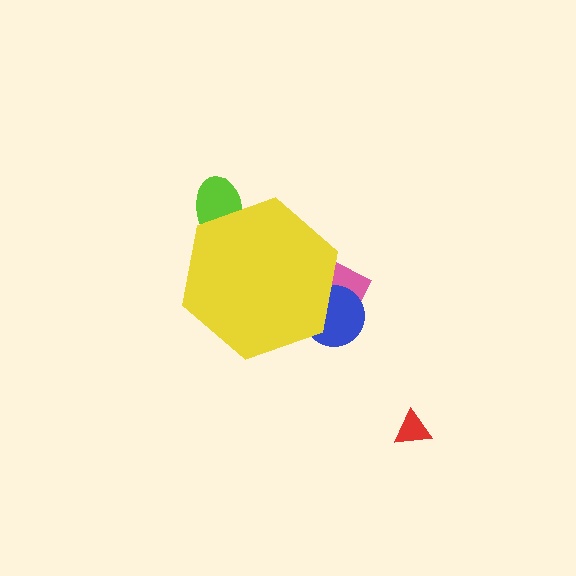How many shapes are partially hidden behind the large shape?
3 shapes are partially hidden.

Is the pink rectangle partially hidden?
Yes, the pink rectangle is partially hidden behind the yellow hexagon.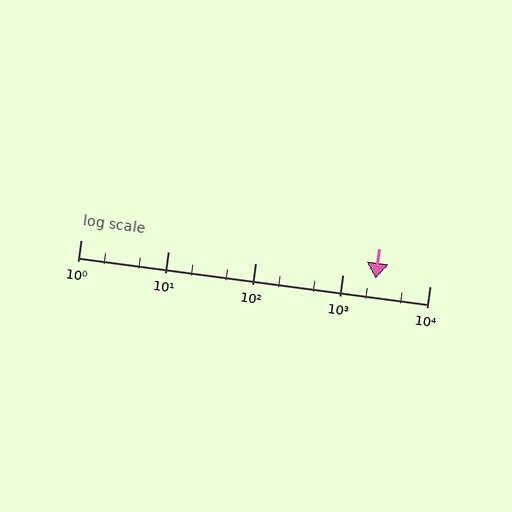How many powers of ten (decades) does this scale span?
The scale spans 4 decades, from 1 to 10000.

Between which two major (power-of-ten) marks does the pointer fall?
The pointer is between 1000 and 10000.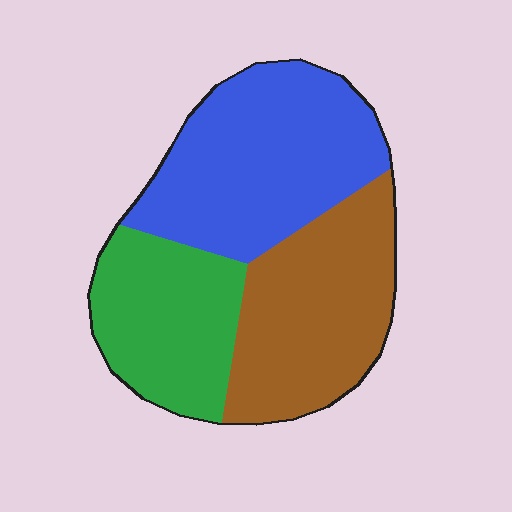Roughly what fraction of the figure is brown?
Brown covers around 35% of the figure.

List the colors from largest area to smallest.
From largest to smallest: blue, brown, green.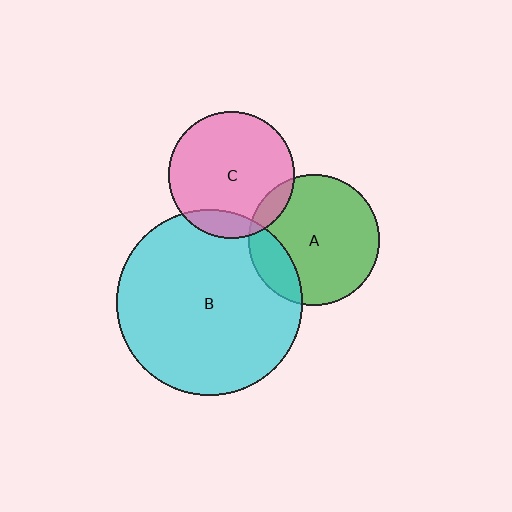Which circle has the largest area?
Circle B (cyan).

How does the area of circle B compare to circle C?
Approximately 2.2 times.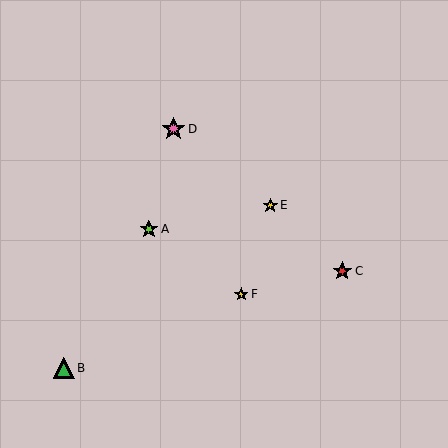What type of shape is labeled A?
Shape A is a lime star.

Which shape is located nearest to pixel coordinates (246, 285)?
The yellow star (labeled F) at (241, 294) is nearest to that location.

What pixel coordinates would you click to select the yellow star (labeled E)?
Click at (270, 205) to select the yellow star E.